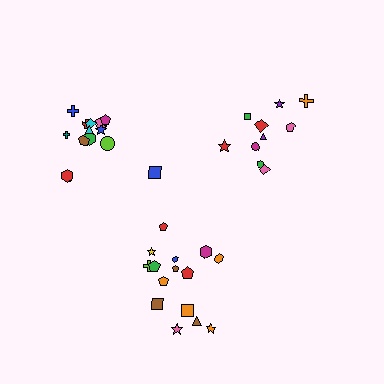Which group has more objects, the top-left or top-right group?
The top-left group.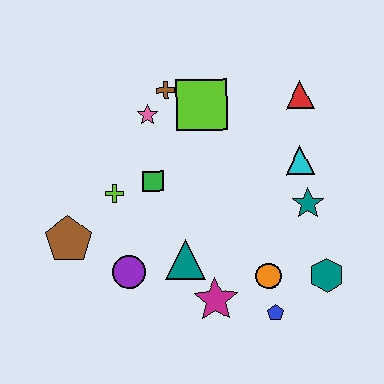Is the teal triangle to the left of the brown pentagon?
No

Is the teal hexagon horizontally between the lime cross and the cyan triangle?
No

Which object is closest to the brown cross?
The pink star is closest to the brown cross.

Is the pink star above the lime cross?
Yes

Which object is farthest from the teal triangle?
The red triangle is farthest from the teal triangle.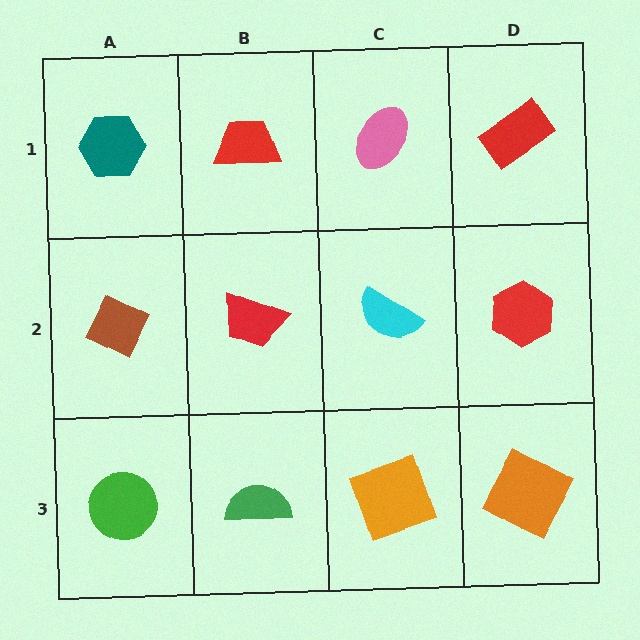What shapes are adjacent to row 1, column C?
A cyan semicircle (row 2, column C), a red trapezoid (row 1, column B), a red rectangle (row 1, column D).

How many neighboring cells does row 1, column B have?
3.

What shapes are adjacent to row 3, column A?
A brown diamond (row 2, column A), a green semicircle (row 3, column B).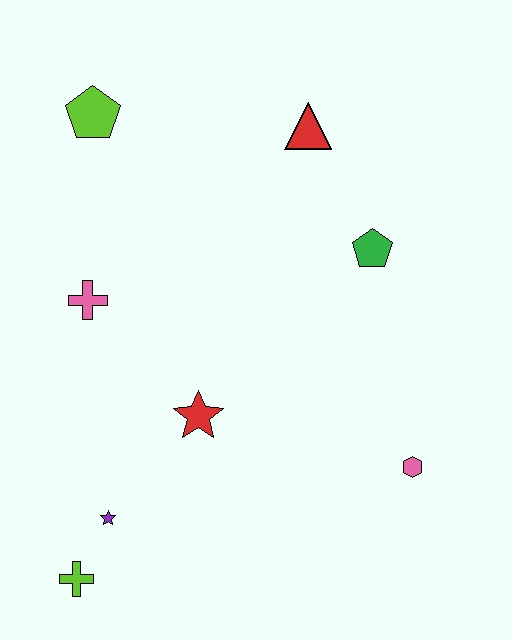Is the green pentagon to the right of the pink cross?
Yes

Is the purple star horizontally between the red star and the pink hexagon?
No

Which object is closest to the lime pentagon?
The pink cross is closest to the lime pentagon.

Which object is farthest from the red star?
The lime pentagon is farthest from the red star.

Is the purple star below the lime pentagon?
Yes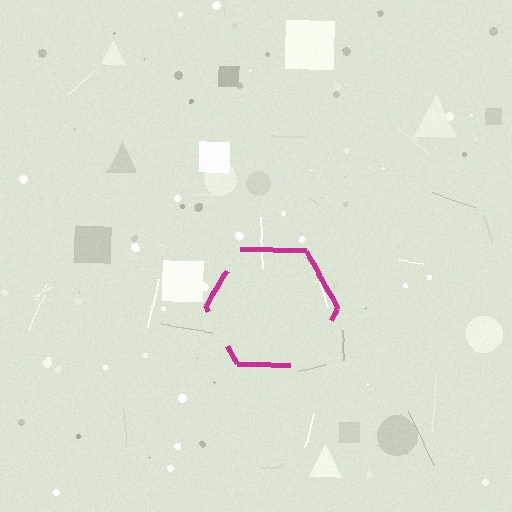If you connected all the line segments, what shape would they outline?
They would outline a hexagon.